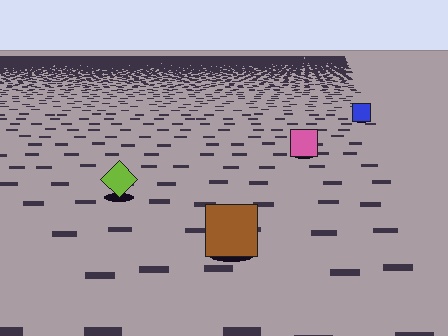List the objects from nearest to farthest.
From nearest to farthest: the brown square, the lime diamond, the pink square, the blue square.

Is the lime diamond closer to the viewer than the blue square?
Yes. The lime diamond is closer — you can tell from the texture gradient: the ground texture is coarser near it.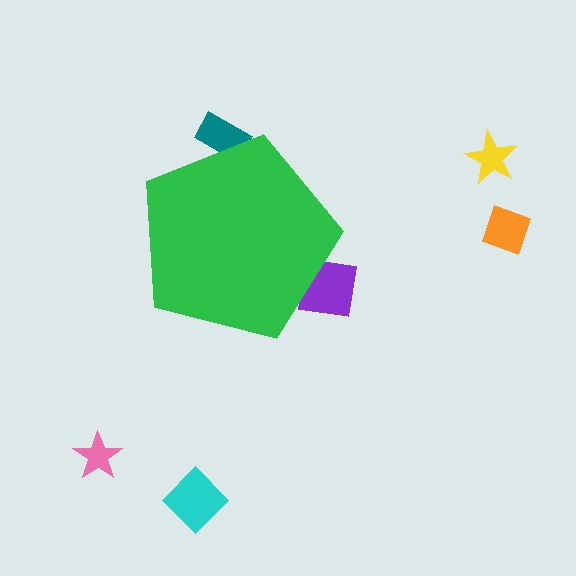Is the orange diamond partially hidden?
No, the orange diamond is fully visible.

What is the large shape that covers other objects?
A green pentagon.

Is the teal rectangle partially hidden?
Yes, the teal rectangle is partially hidden behind the green pentagon.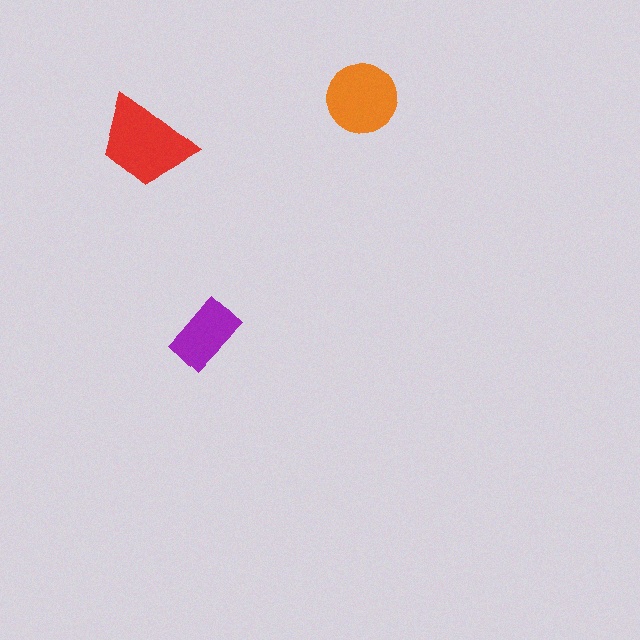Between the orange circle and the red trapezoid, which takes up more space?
The red trapezoid.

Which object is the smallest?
The purple rectangle.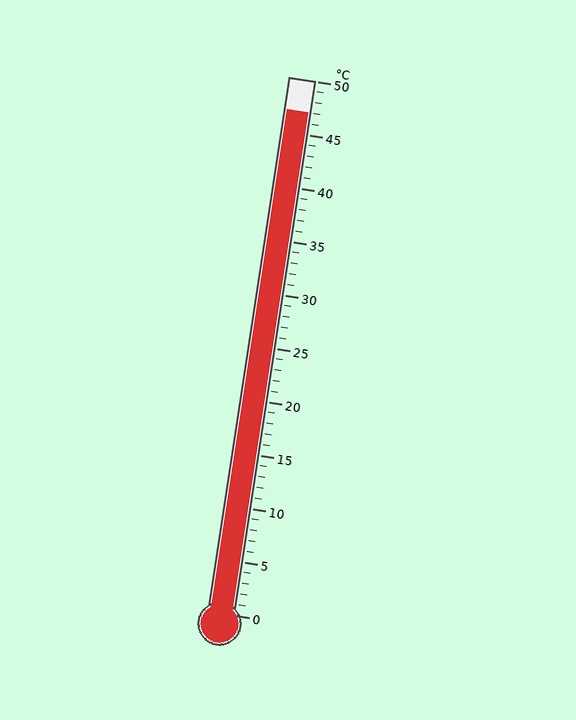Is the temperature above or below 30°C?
The temperature is above 30°C.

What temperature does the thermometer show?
The thermometer shows approximately 47°C.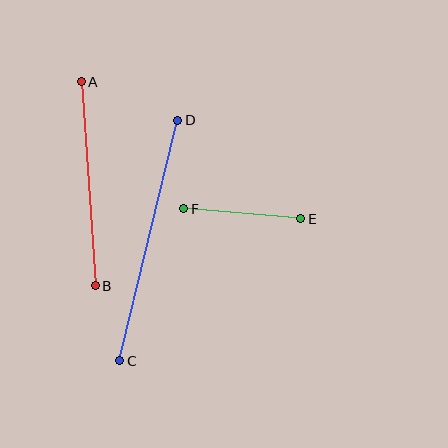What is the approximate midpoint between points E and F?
The midpoint is at approximately (242, 214) pixels.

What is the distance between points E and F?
The distance is approximately 117 pixels.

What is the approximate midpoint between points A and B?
The midpoint is at approximately (88, 184) pixels.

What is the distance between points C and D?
The distance is approximately 247 pixels.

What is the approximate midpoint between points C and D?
The midpoint is at approximately (149, 241) pixels.